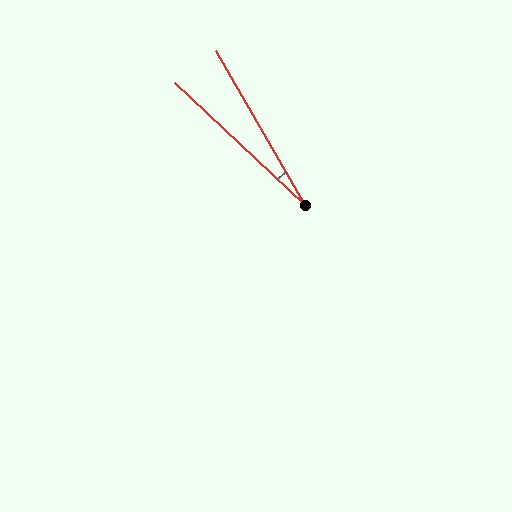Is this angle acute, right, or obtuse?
It is acute.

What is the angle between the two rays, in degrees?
Approximately 17 degrees.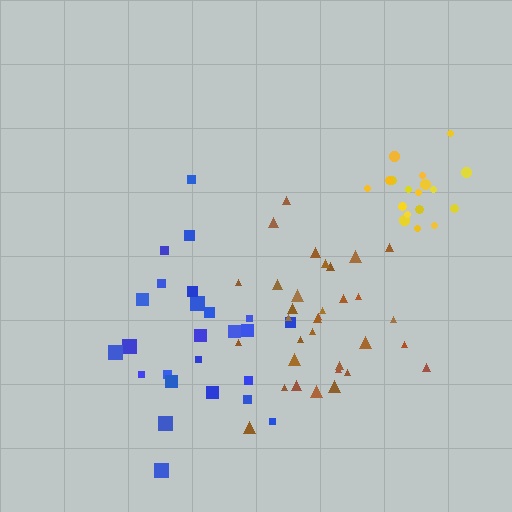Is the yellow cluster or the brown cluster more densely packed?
Yellow.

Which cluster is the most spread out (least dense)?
Blue.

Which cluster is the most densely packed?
Yellow.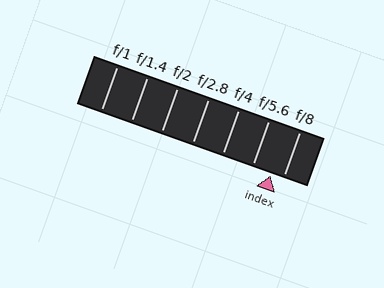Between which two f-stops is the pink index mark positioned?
The index mark is between f/5.6 and f/8.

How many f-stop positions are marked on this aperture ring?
There are 7 f-stop positions marked.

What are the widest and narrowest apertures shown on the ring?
The widest aperture shown is f/1 and the narrowest is f/8.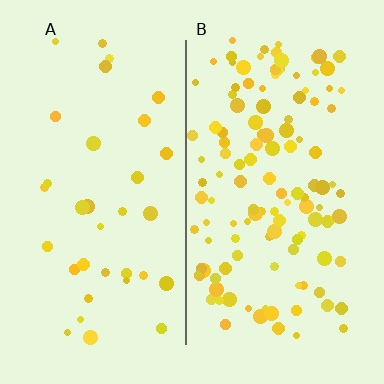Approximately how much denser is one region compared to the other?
Approximately 3.5× — region B over region A.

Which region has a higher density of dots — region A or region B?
B (the right).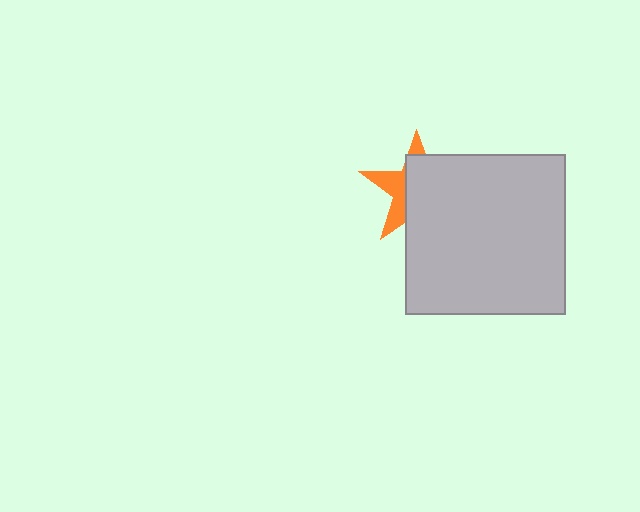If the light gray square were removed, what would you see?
You would see the complete orange star.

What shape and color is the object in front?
The object in front is a light gray square.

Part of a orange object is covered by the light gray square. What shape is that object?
It is a star.